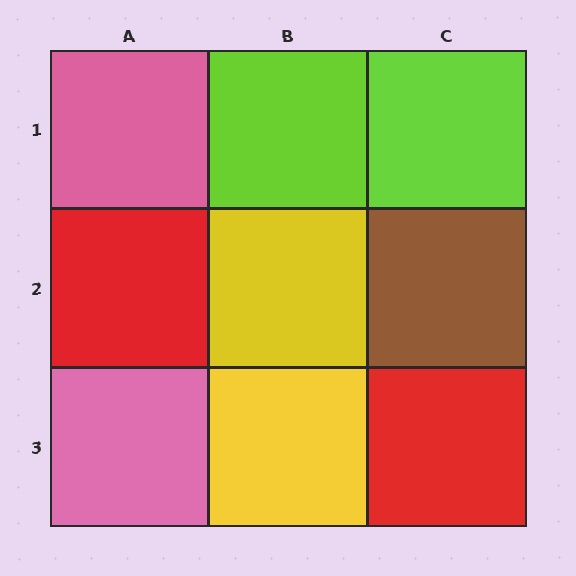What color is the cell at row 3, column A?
Pink.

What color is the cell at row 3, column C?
Red.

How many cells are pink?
2 cells are pink.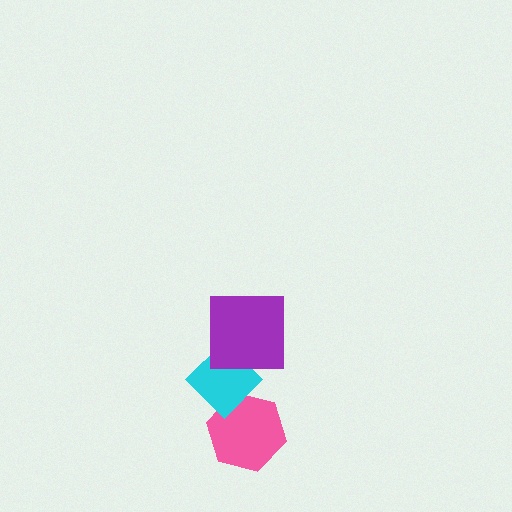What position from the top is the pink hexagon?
The pink hexagon is 3rd from the top.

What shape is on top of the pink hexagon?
The cyan diamond is on top of the pink hexagon.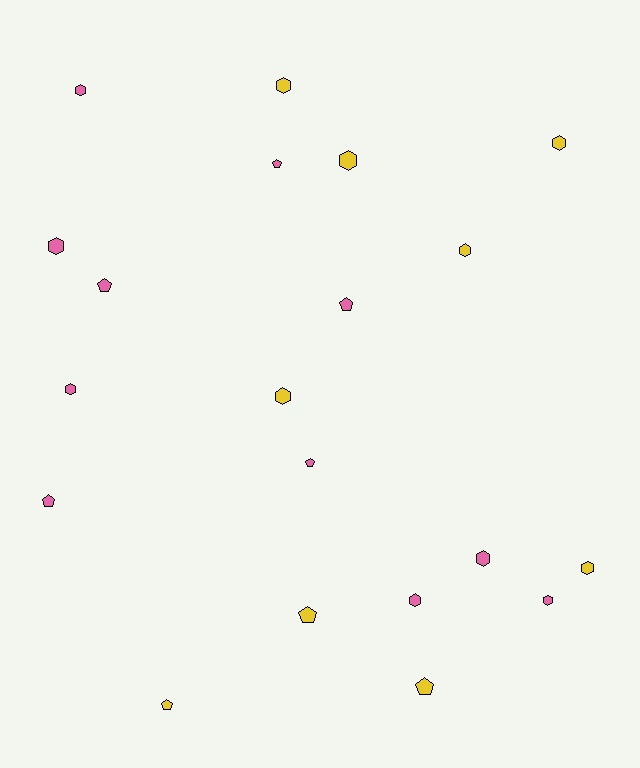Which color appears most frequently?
Pink, with 11 objects.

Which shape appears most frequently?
Hexagon, with 12 objects.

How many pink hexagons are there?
There are 6 pink hexagons.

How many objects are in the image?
There are 20 objects.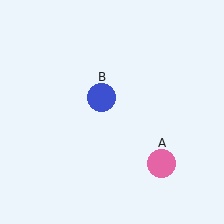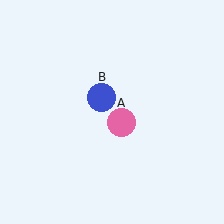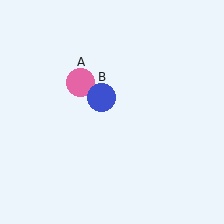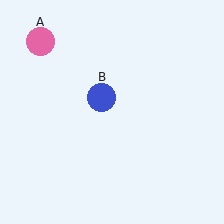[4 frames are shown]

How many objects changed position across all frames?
1 object changed position: pink circle (object A).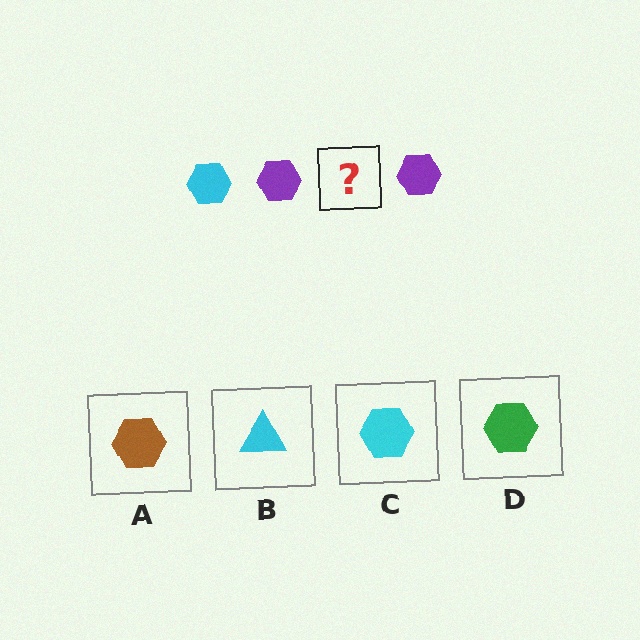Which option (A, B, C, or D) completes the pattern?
C.